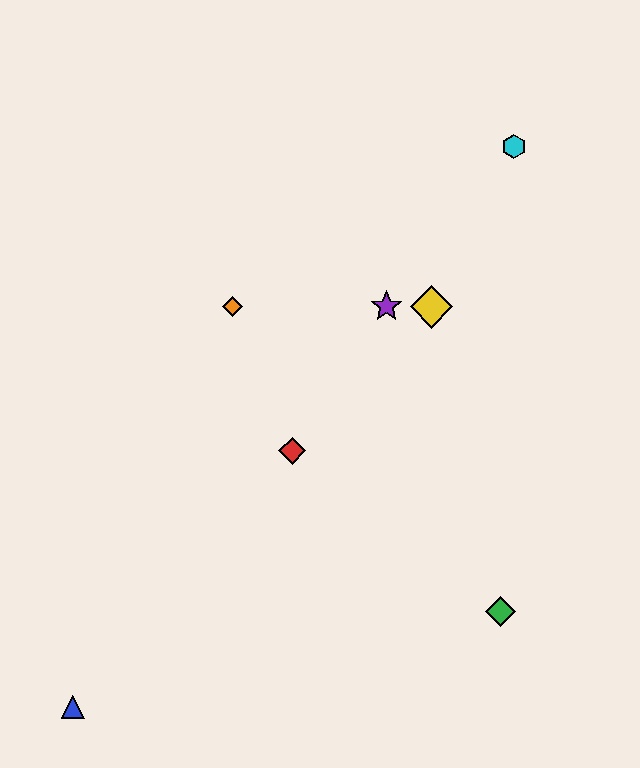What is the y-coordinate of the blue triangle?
The blue triangle is at y≈707.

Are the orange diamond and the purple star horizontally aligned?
Yes, both are at y≈307.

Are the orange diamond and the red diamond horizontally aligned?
No, the orange diamond is at y≈307 and the red diamond is at y≈451.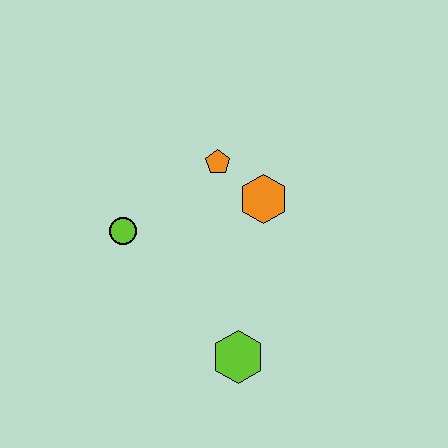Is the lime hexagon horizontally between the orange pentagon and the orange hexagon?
Yes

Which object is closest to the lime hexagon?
The orange hexagon is closest to the lime hexagon.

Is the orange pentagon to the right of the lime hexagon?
No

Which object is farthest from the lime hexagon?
The orange pentagon is farthest from the lime hexagon.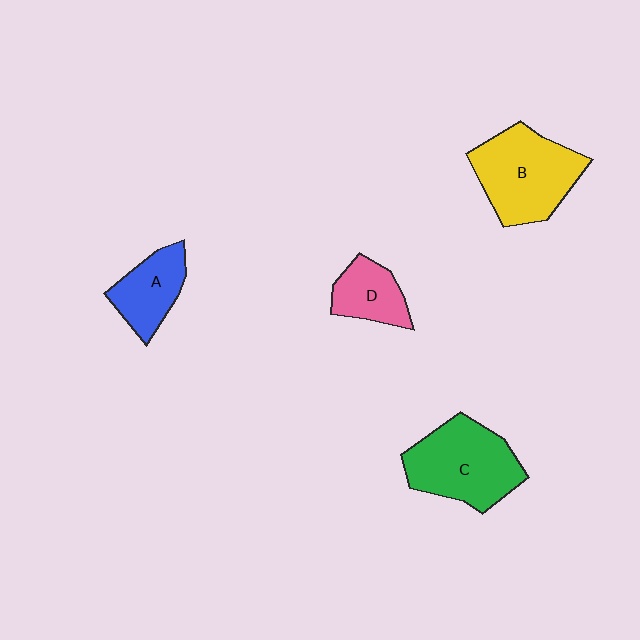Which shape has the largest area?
Shape B (yellow).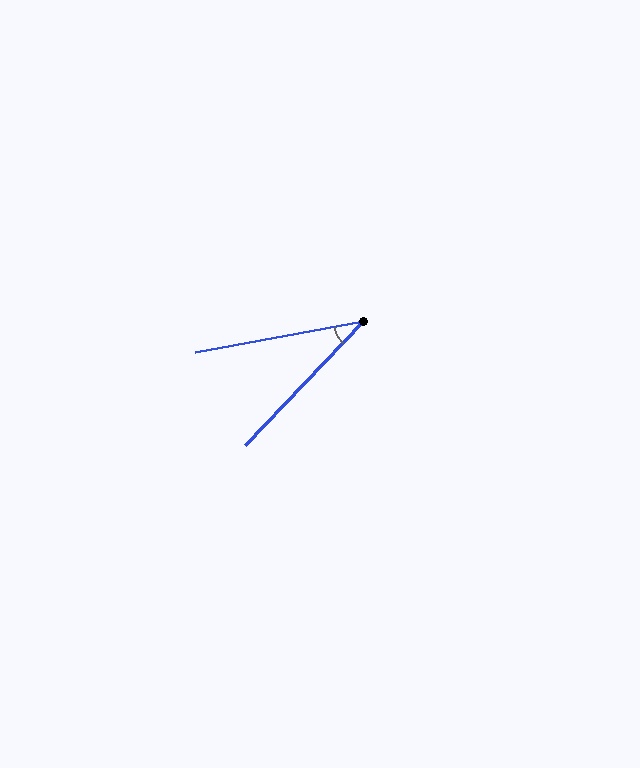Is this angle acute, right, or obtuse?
It is acute.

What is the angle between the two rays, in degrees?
Approximately 36 degrees.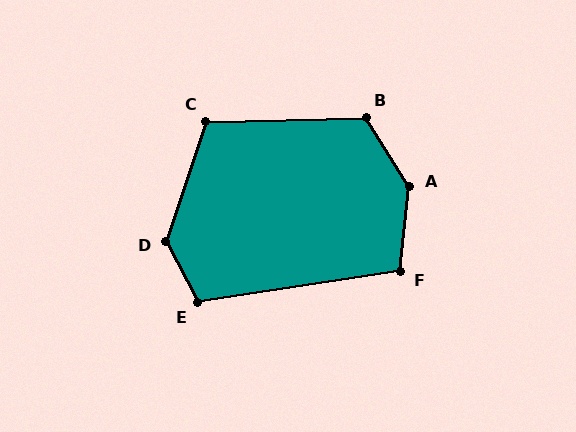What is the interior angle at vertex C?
Approximately 110 degrees (obtuse).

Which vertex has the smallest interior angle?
F, at approximately 105 degrees.